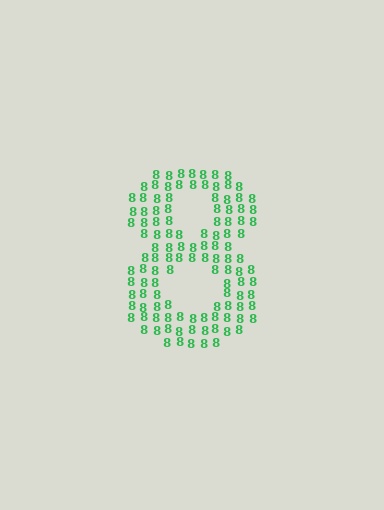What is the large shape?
The large shape is the digit 8.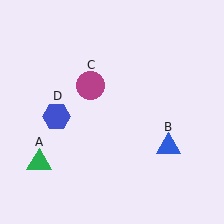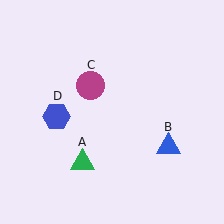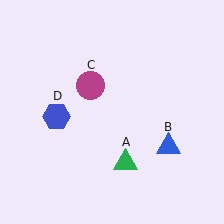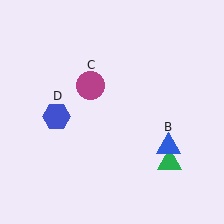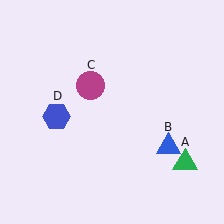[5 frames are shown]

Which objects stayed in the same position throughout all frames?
Blue triangle (object B) and magenta circle (object C) and blue hexagon (object D) remained stationary.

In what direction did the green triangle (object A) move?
The green triangle (object A) moved right.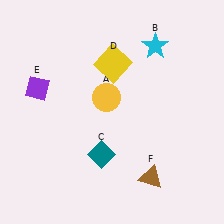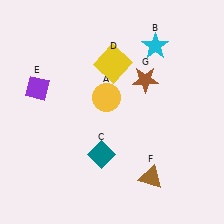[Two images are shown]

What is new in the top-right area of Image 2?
A brown star (G) was added in the top-right area of Image 2.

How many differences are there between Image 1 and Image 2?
There is 1 difference between the two images.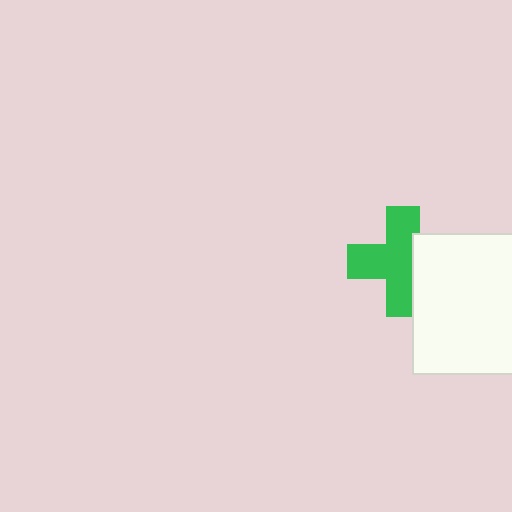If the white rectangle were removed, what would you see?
You would see the complete green cross.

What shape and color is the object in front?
The object in front is a white rectangle.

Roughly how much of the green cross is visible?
Most of it is visible (roughly 68%).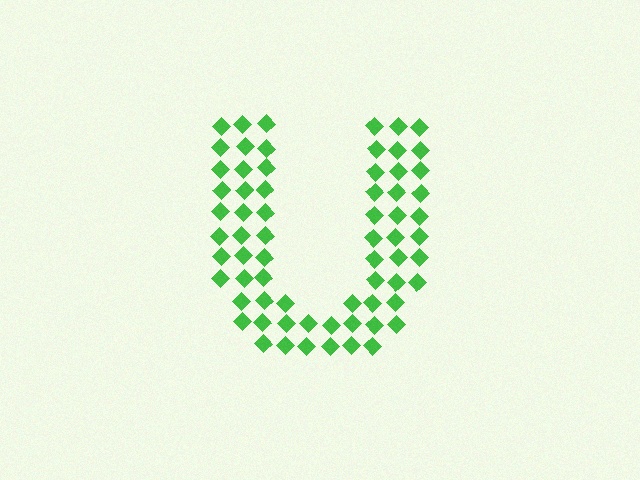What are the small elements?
The small elements are diamonds.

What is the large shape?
The large shape is the letter U.